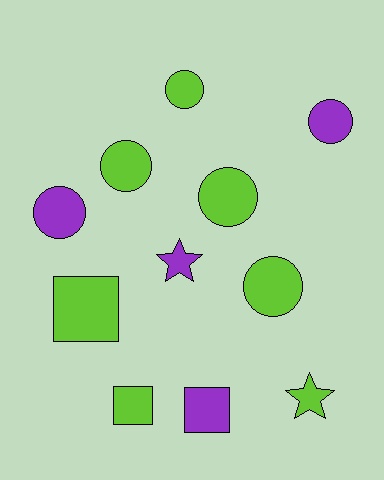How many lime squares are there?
There are 2 lime squares.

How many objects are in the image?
There are 11 objects.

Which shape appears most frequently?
Circle, with 6 objects.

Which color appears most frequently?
Lime, with 7 objects.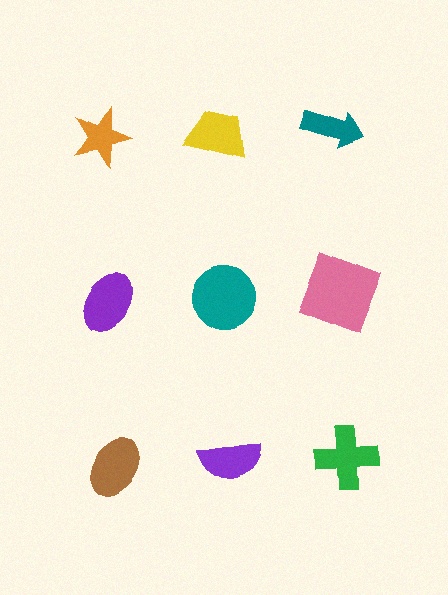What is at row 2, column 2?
A teal circle.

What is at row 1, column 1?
An orange star.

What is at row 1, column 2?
A yellow trapezoid.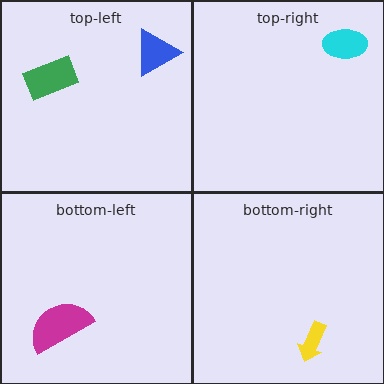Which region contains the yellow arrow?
The bottom-right region.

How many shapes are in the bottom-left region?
1.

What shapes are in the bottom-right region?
The yellow arrow.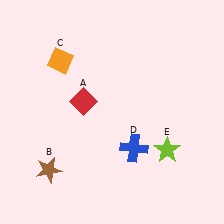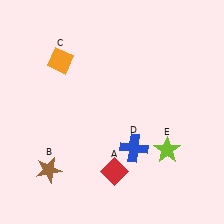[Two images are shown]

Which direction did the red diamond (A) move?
The red diamond (A) moved down.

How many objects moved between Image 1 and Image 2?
1 object moved between the two images.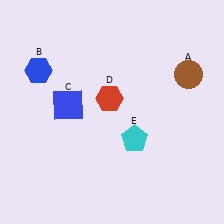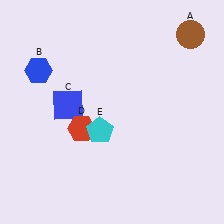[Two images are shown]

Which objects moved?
The objects that moved are: the brown circle (A), the red hexagon (D), the cyan pentagon (E).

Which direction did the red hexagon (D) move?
The red hexagon (D) moved down.